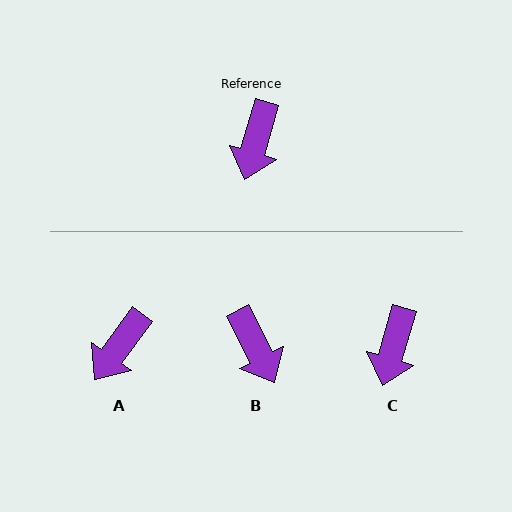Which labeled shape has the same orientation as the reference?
C.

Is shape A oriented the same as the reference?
No, it is off by about 20 degrees.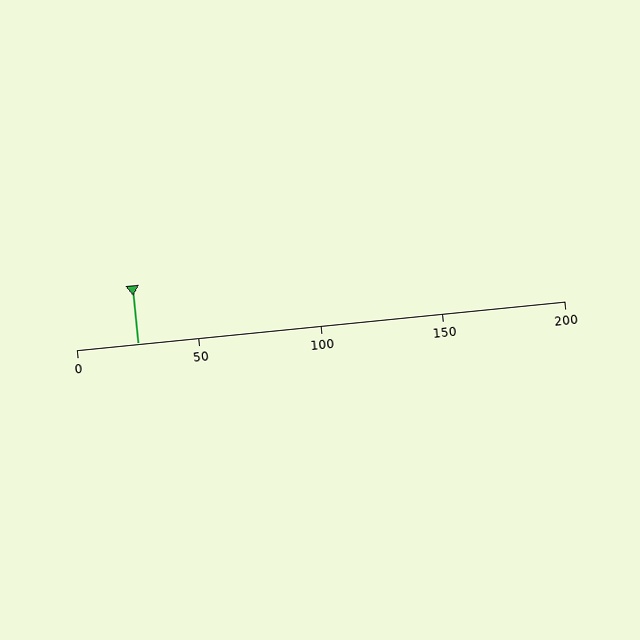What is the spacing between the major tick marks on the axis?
The major ticks are spaced 50 apart.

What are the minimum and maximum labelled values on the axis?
The axis runs from 0 to 200.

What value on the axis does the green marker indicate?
The marker indicates approximately 25.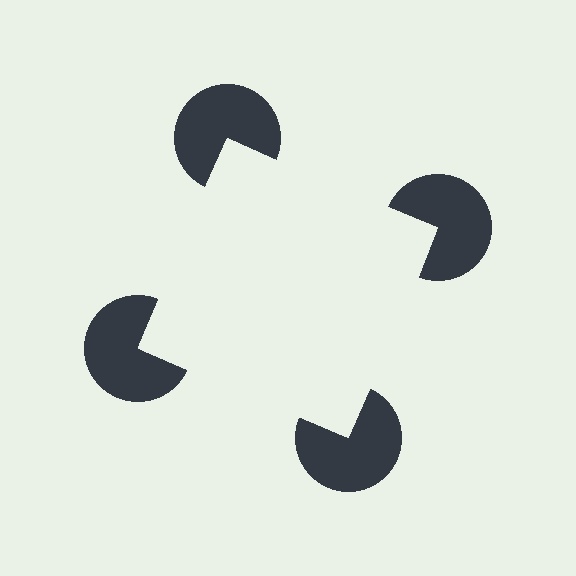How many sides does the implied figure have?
4 sides.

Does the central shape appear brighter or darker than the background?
It typically appears slightly brighter than the background, even though no actual brightness change is drawn.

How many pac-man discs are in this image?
There are 4 — one at each vertex of the illusory square.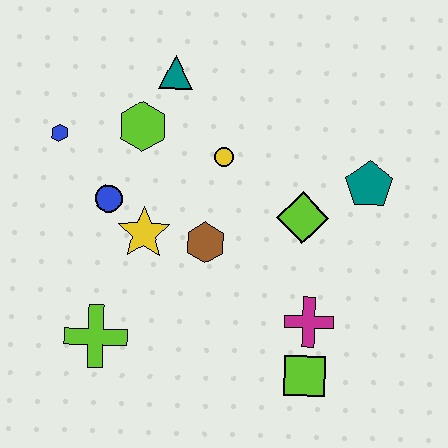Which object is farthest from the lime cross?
The teal pentagon is farthest from the lime cross.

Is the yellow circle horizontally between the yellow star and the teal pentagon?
Yes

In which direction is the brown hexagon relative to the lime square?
The brown hexagon is above the lime square.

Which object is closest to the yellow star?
The blue circle is closest to the yellow star.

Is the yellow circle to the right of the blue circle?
Yes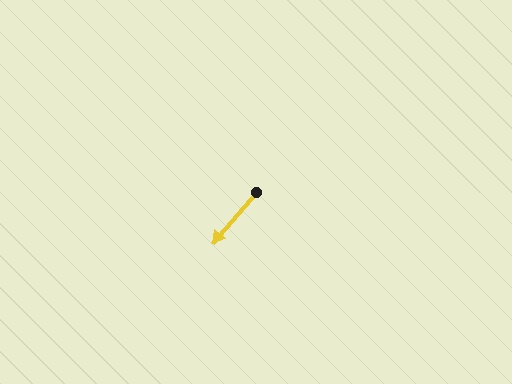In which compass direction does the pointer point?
Southwest.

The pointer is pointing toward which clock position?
Roughly 7 o'clock.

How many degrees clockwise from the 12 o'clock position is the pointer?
Approximately 220 degrees.